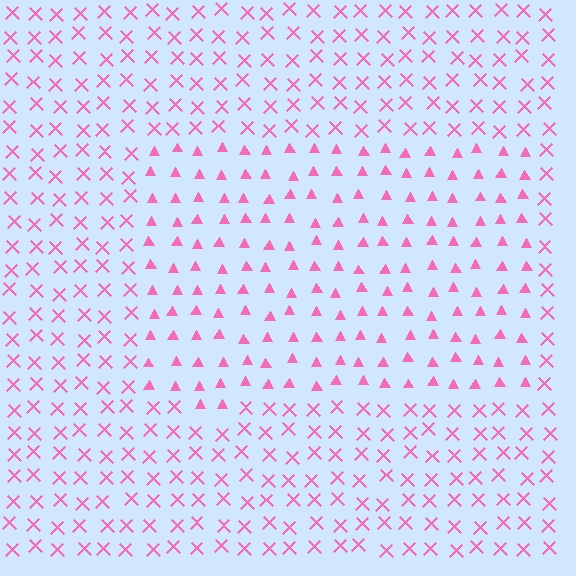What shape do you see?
I see a rectangle.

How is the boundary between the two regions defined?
The boundary is defined by a change in element shape: triangles inside vs. X marks outside. All elements share the same color and spacing.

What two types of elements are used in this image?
The image uses triangles inside the rectangle region and X marks outside it.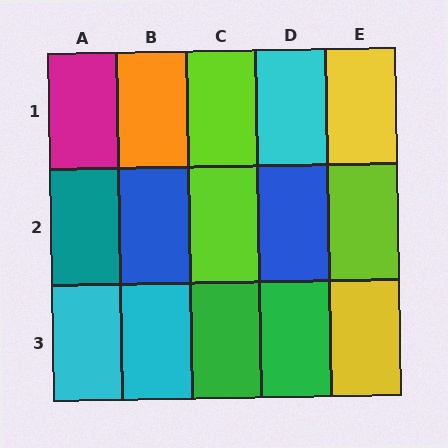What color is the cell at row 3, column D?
Green.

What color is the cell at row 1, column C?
Lime.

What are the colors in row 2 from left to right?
Teal, blue, lime, blue, lime.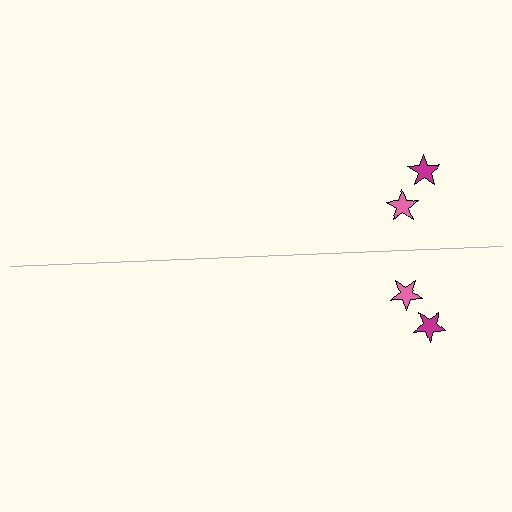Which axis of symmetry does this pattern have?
The pattern has a horizontal axis of symmetry running through the center of the image.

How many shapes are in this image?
There are 4 shapes in this image.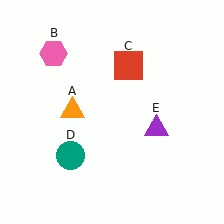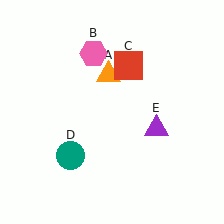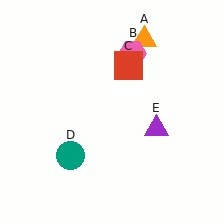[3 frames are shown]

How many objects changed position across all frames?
2 objects changed position: orange triangle (object A), pink hexagon (object B).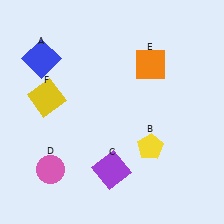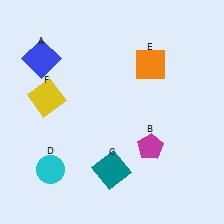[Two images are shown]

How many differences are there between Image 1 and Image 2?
There are 3 differences between the two images.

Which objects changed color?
B changed from yellow to magenta. C changed from purple to teal. D changed from pink to cyan.